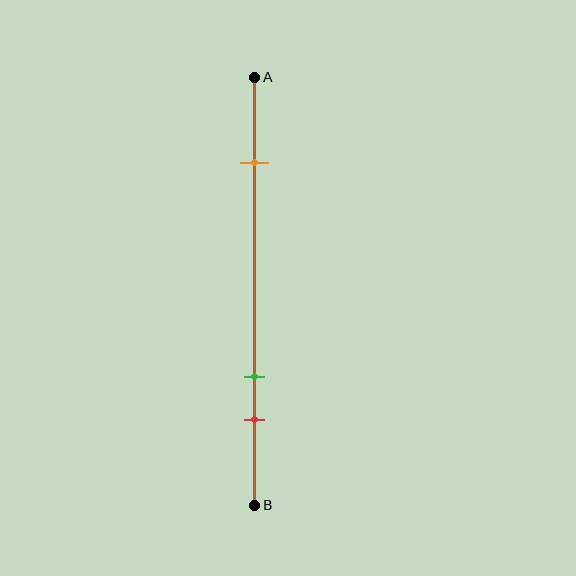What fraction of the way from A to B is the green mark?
The green mark is approximately 70% (0.7) of the way from A to B.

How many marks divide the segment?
There are 3 marks dividing the segment.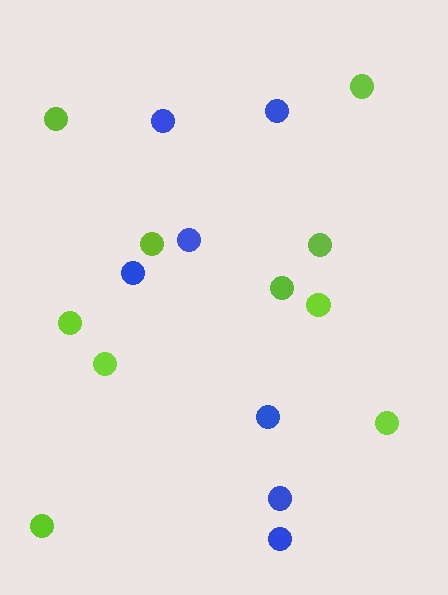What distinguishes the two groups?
There are 2 groups: one group of lime circles (10) and one group of blue circles (7).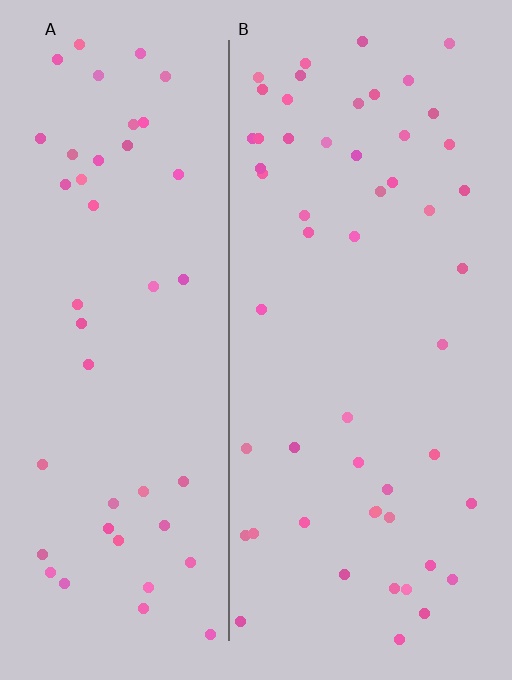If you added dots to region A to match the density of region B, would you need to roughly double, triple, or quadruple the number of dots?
Approximately double.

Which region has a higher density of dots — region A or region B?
B (the right).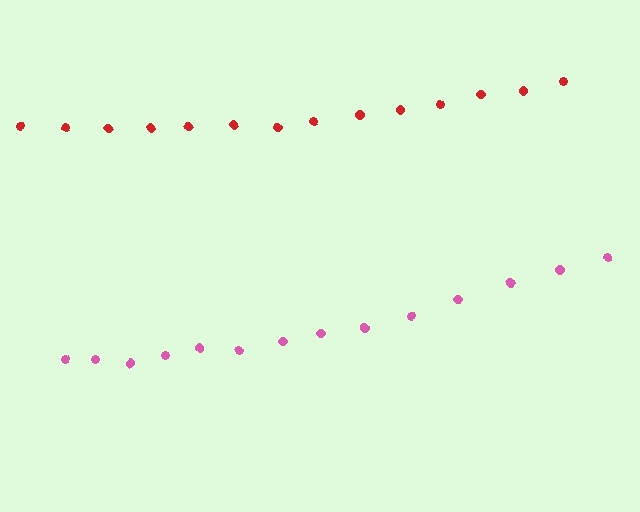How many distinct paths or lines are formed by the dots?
There are 2 distinct paths.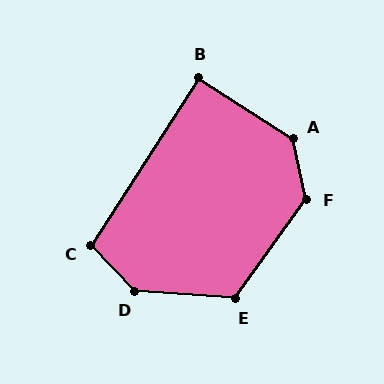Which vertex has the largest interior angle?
D, at approximately 138 degrees.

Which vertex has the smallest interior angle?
B, at approximately 90 degrees.